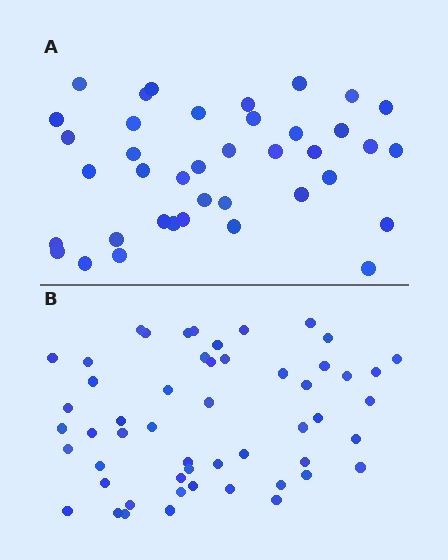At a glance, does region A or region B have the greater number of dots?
Region B (the bottom region) has more dots.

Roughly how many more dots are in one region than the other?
Region B has approximately 15 more dots than region A.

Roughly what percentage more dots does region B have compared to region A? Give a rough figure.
About 35% more.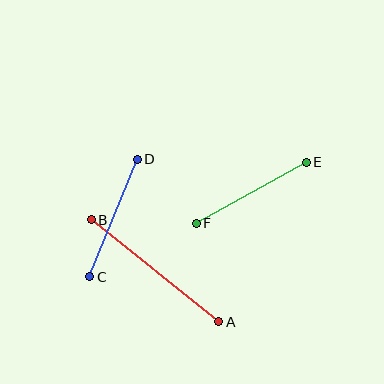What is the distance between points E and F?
The distance is approximately 125 pixels.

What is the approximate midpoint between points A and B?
The midpoint is at approximately (155, 271) pixels.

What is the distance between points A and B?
The distance is approximately 163 pixels.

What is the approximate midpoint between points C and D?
The midpoint is at approximately (114, 218) pixels.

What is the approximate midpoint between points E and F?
The midpoint is at approximately (251, 193) pixels.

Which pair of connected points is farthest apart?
Points A and B are farthest apart.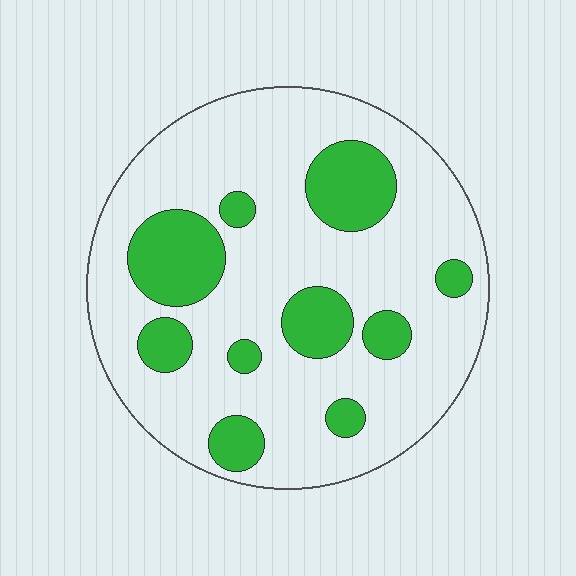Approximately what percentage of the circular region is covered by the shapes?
Approximately 25%.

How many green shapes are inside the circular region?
10.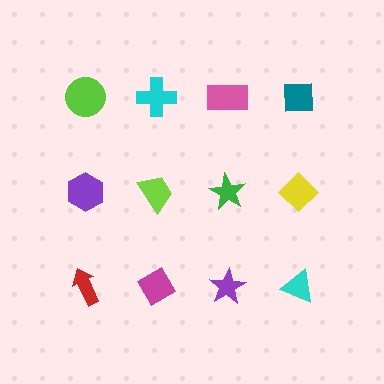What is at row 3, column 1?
A red arrow.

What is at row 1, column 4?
A teal square.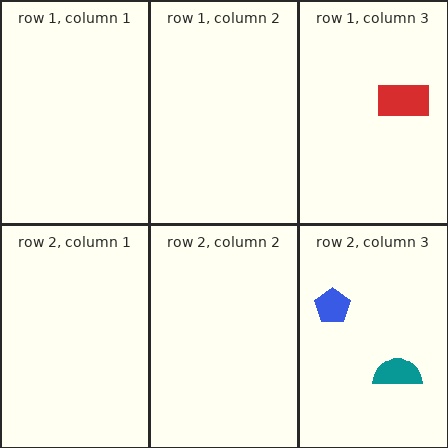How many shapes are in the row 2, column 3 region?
2.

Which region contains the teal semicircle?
The row 2, column 3 region.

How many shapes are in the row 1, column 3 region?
1.